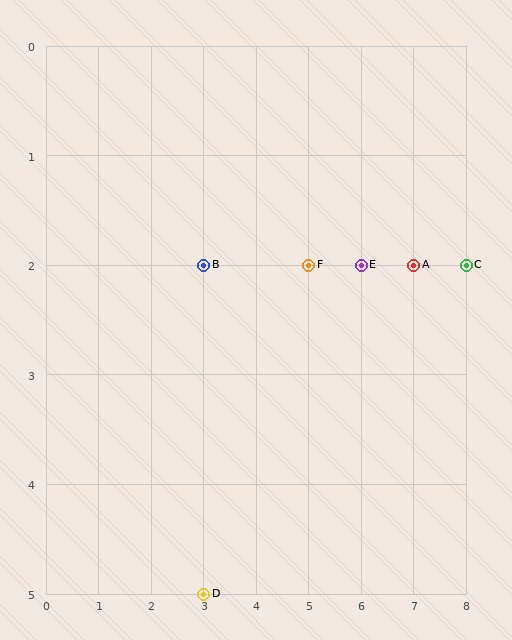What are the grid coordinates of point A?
Point A is at grid coordinates (7, 2).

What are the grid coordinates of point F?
Point F is at grid coordinates (5, 2).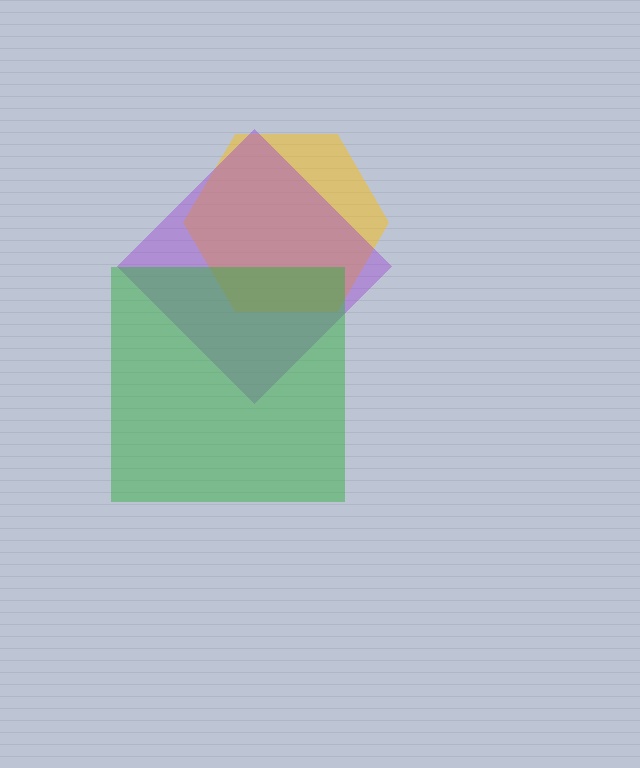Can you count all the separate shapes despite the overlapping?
Yes, there are 3 separate shapes.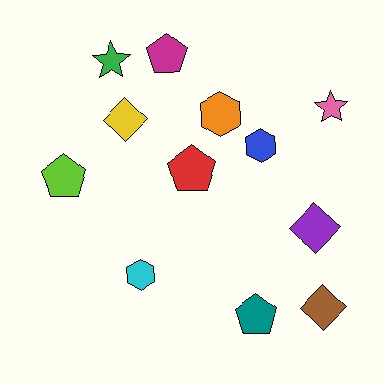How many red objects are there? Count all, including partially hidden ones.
There is 1 red object.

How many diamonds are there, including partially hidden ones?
There are 3 diamonds.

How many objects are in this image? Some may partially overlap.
There are 12 objects.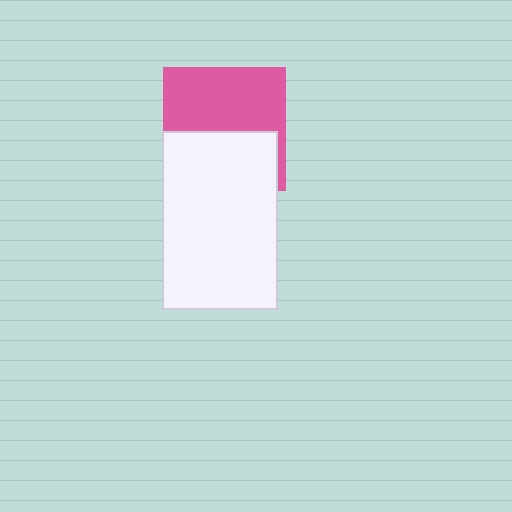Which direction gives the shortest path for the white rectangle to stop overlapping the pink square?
Moving down gives the shortest separation.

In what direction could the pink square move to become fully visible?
The pink square could move up. That would shift it out from behind the white rectangle entirely.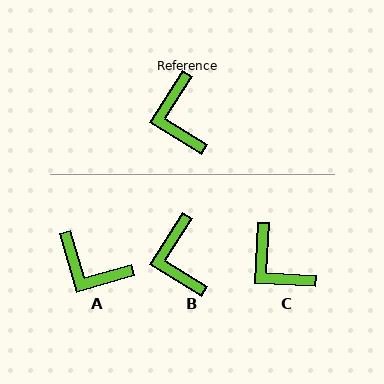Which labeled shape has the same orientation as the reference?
B.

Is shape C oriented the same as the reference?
No, it is off by about 29 degrees.